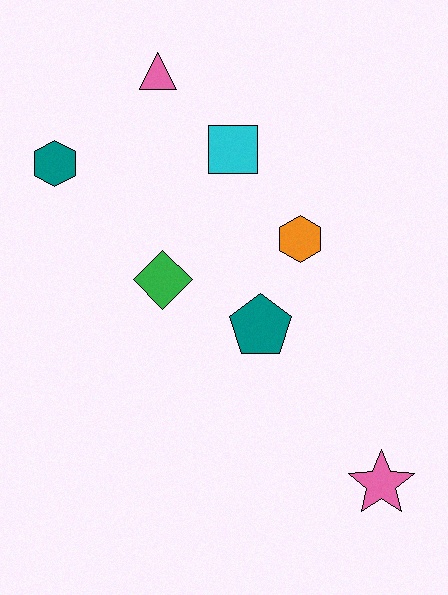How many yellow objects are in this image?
There are no yellow objects.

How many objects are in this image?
There are 7 objects.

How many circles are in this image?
There are no circles.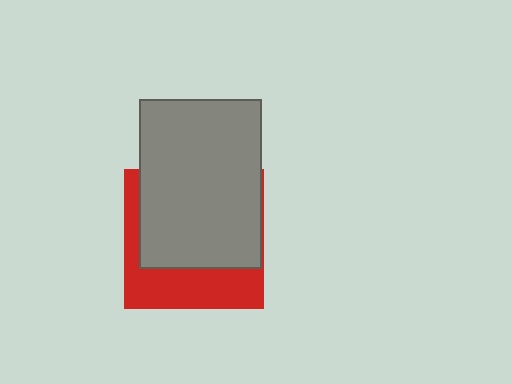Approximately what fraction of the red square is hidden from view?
Roughly 62% of the red square is hidden behind the gray rectangle.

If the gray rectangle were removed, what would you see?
You would see the complete red square.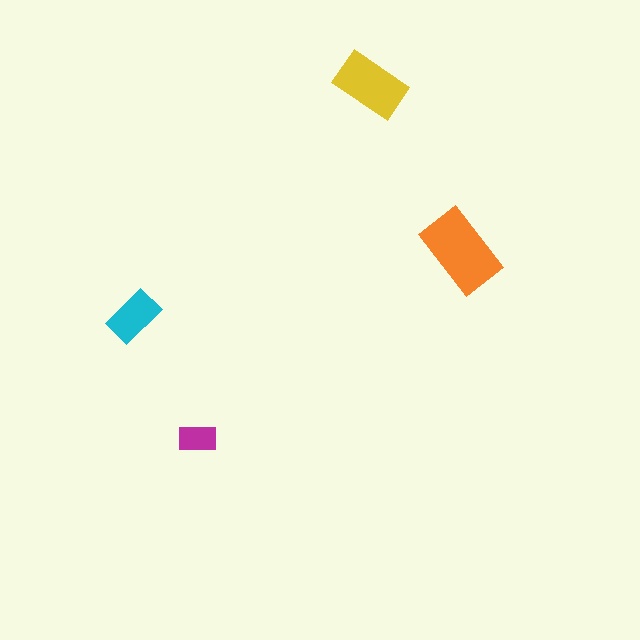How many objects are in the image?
There are 4 objects in the image.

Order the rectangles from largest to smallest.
the orange one, the yellow one, the cyan one, the magenta one.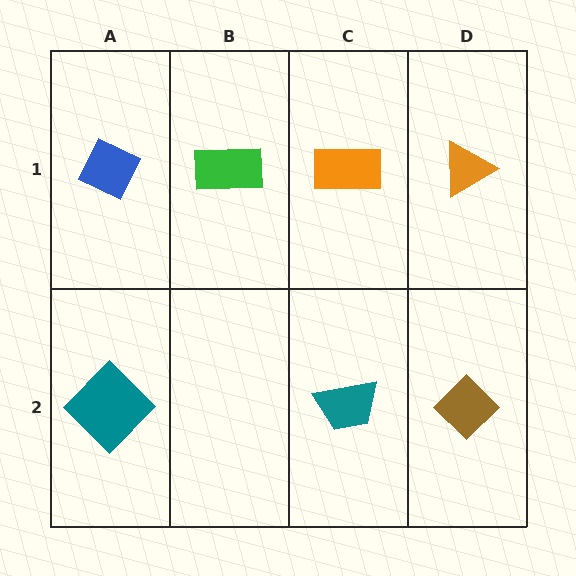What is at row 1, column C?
An orange rectangle.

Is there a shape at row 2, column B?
No, that cell is empty.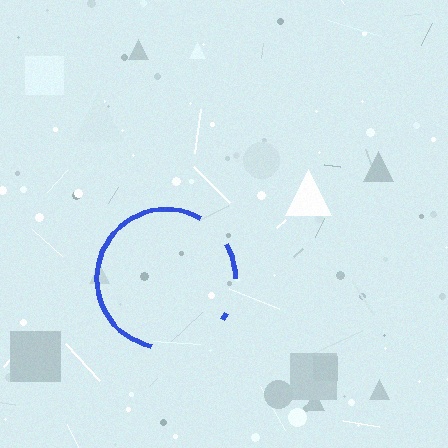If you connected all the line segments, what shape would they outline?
They would outline a circle.